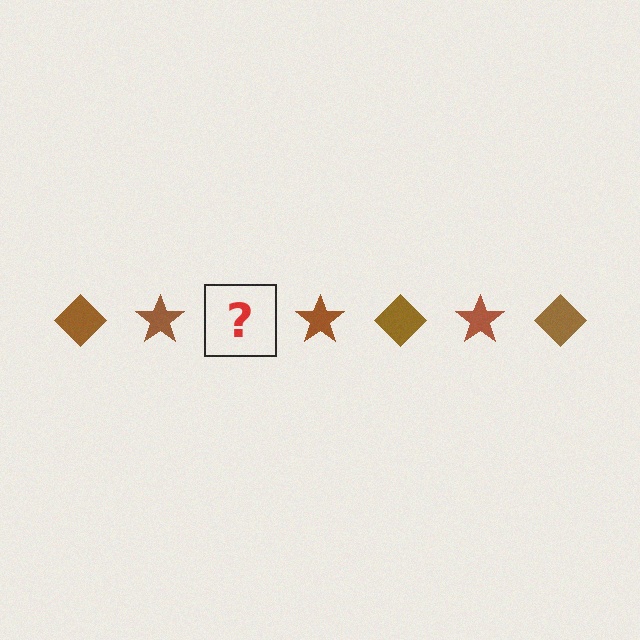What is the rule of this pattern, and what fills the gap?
The rule is that the pattern cycles through diamond, star shapes in brown. The gap should be filled with a brown diamond.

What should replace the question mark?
The question mark should be replaced with a brown diamond.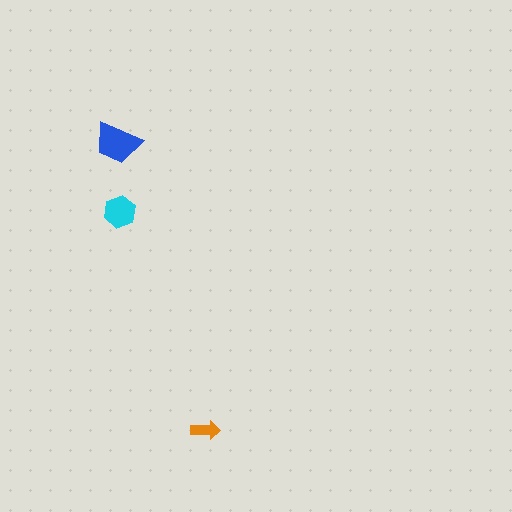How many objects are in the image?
There are 3 objects in the image.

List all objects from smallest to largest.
The orange arrow, the cyan hexagon, the blue trapezoid.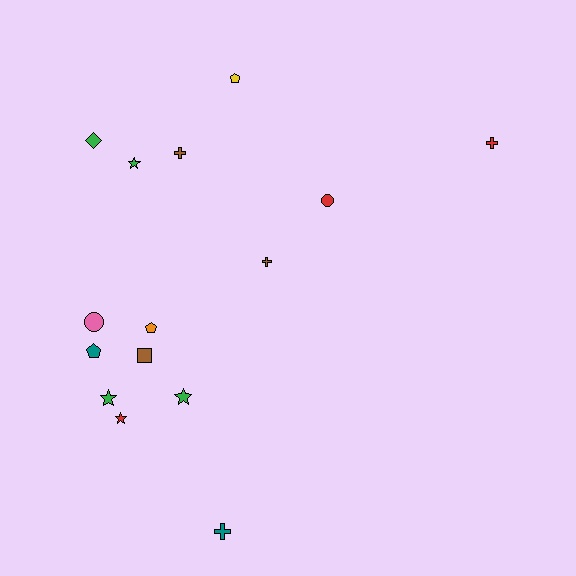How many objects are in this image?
There are 15 objects.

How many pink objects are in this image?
There is 1 pink object.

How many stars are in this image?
There are 4 stars.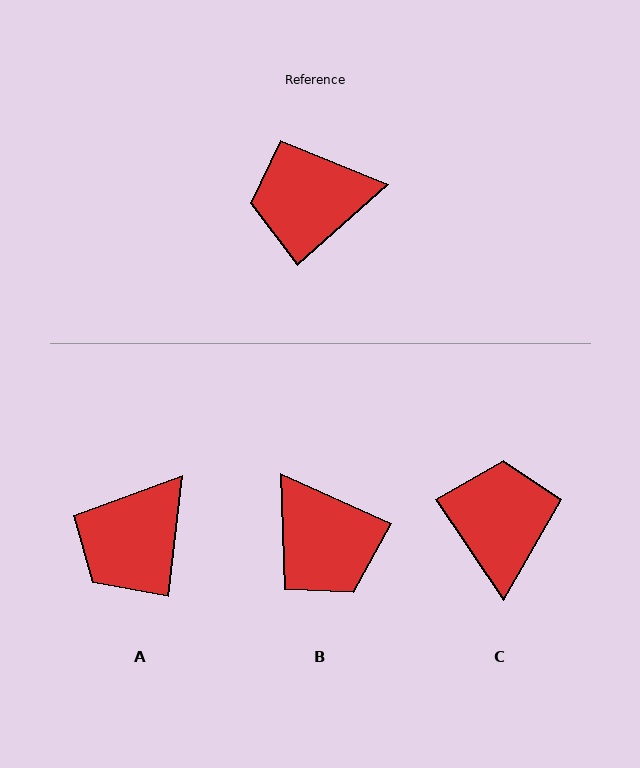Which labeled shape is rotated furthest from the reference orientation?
B, about 114 degrees away.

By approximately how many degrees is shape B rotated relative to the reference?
Approximately 114 degrees counter-clockwise.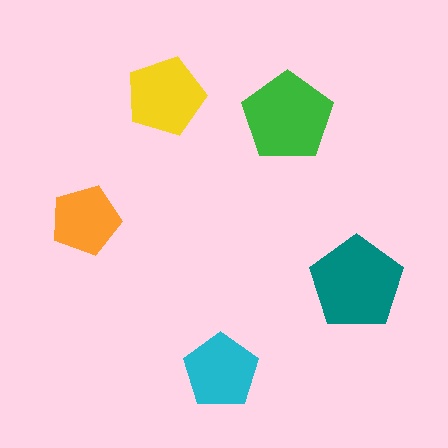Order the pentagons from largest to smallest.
the teal one, the green one, the yellow one, the cyan one, the orange one.